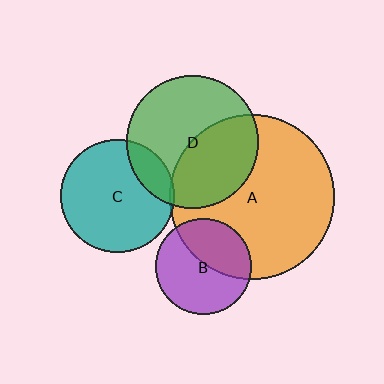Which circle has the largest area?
Circle A (orange).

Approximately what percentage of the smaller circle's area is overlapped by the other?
Approximately 40%.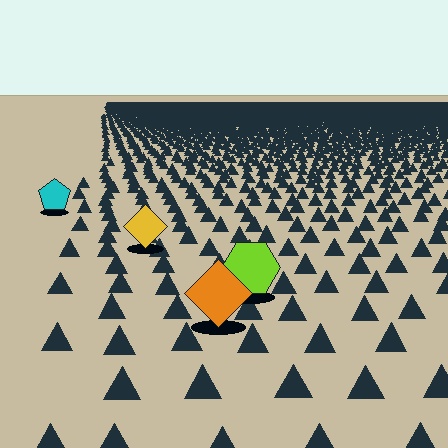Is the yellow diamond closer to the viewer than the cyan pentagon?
Yes. The yellow diamond is closer — you can tell from the texture gradient: the ground texture is coarser near it.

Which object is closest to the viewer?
The orange diamond is closest. The texture marks near it are larger and more spread out.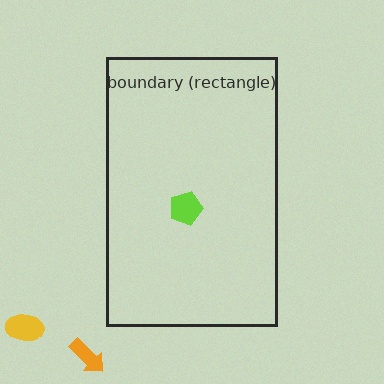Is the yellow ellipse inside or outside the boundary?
Outside.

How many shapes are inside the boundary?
1 inside, 2 outside.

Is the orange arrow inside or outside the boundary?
Outside.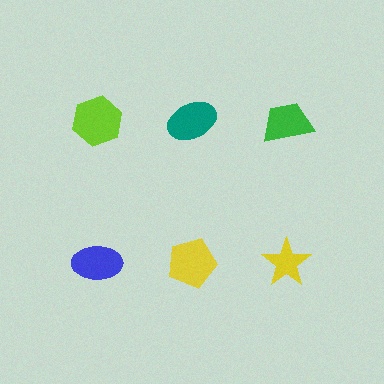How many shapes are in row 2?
3 shapes.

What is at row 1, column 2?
A teal ellipse.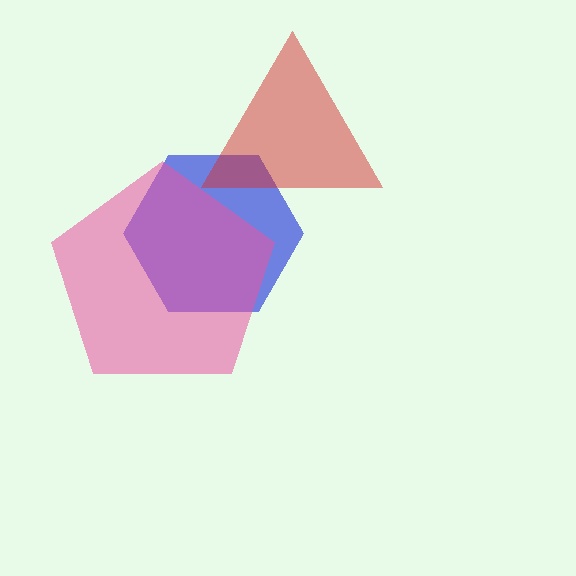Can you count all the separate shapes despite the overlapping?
Yes, there are 3 separate shapes.